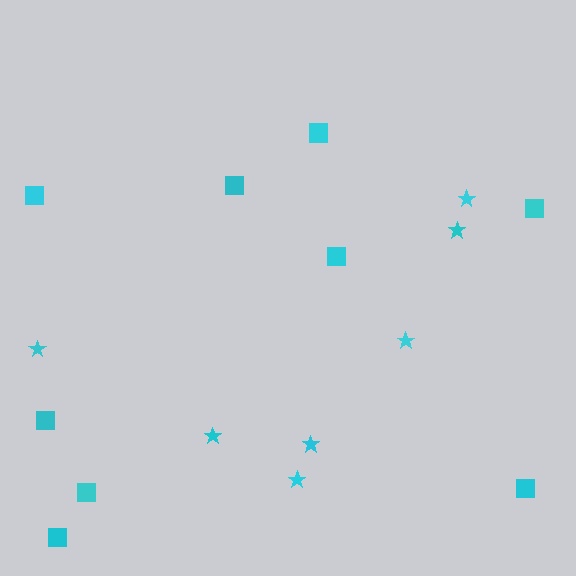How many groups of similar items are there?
There are 2 groups: one group of squares (9) and one group of stars (7).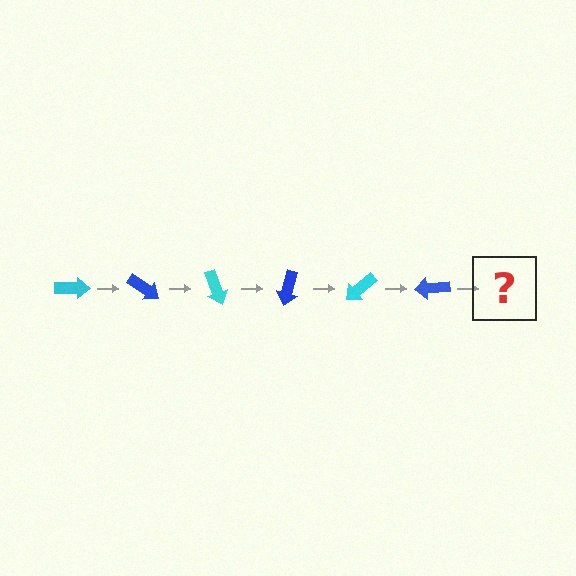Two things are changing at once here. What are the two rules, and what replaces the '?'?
The two rules are that it rotates 35 degrees each step and the color cycles through cyan and blue. The '?' should be a cyan arrow, rotated 210 degrees from the start.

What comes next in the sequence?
The next element should be a cyan arrow, rotated 210 degrees from the start.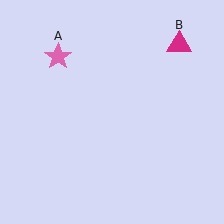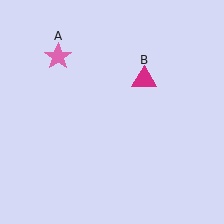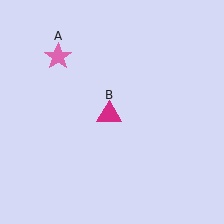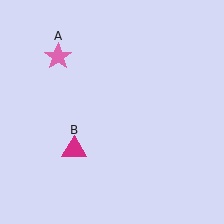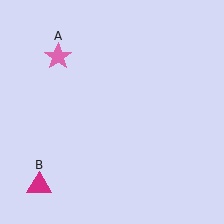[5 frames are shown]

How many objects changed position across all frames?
1 object changed position: magenta triangle (object B).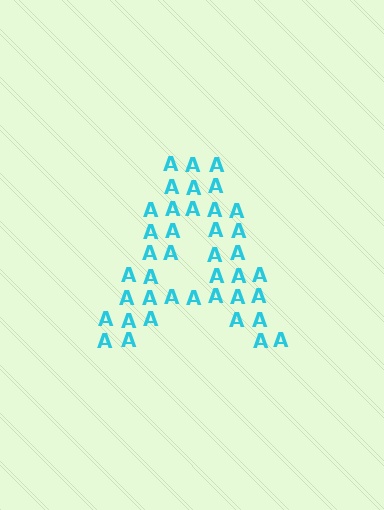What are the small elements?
The small elements are letter A's.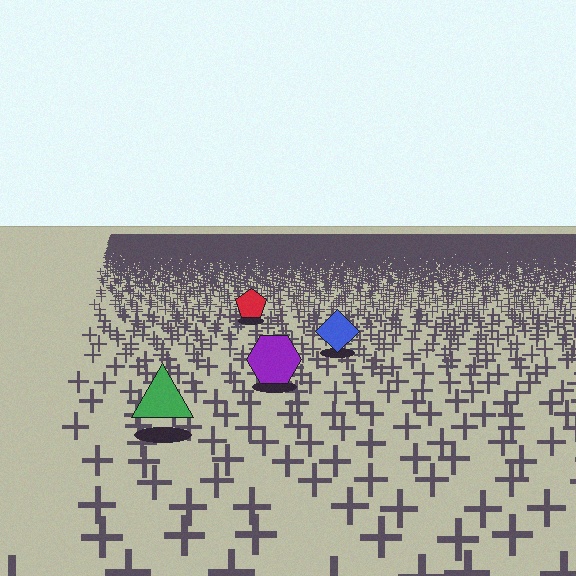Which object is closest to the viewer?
The green triangle is closest. The texture marks near it are larger and more spread out.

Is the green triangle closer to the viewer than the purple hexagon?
Yes. The green triangle is closer — you can tell from the texture gradient: the ground texture is coarser near it.